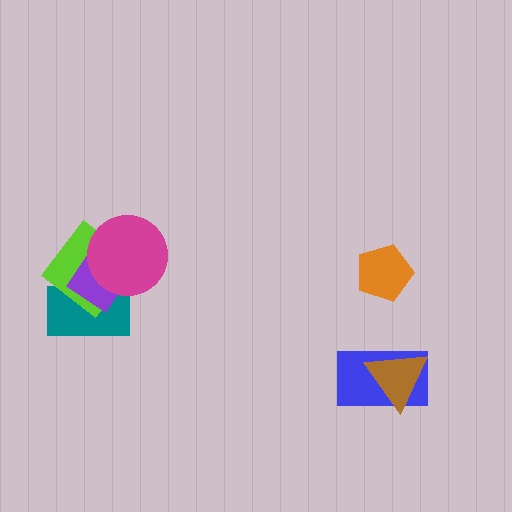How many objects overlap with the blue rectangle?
1 object overlaps with the blue rectangle.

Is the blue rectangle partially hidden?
Yes, it is partially covered by another shape.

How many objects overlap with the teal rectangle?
3 objects overlap with the teal rectangle.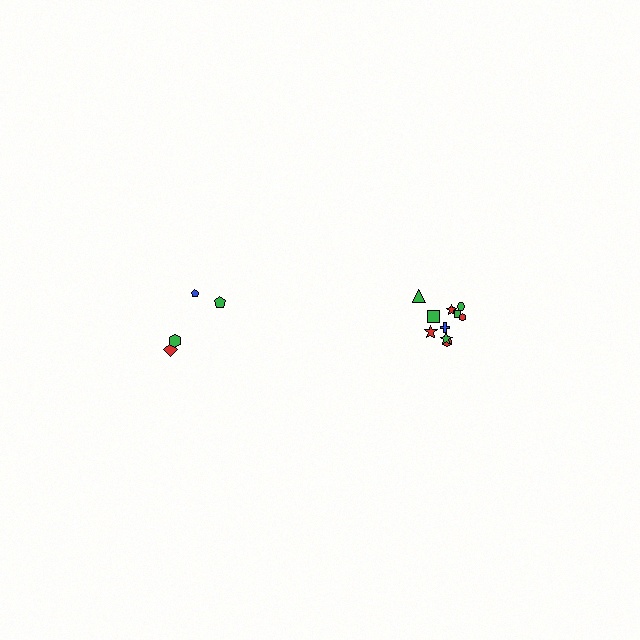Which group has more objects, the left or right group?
The right group.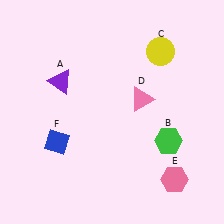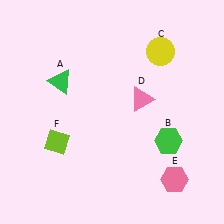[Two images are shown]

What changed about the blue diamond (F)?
In Image 1, F is blue. In Image 2, it changed to lime.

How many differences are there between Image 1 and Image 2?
There are 2 differences between the two images.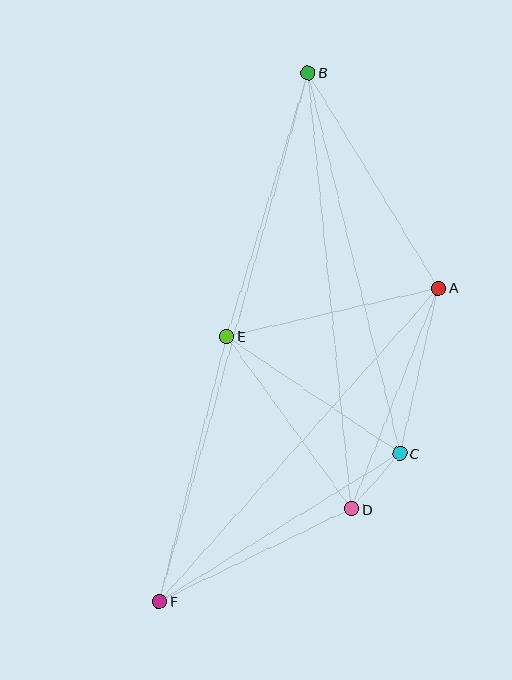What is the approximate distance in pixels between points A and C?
The distance between A and C is approximately 170 pixels.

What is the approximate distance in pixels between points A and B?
The distance between A and B is approximately 251 pixels.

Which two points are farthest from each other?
Points B and F are farthest from each other.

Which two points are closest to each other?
Points C and D are closest to each other.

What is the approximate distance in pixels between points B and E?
The distance between B and E is approximately 276 pixels.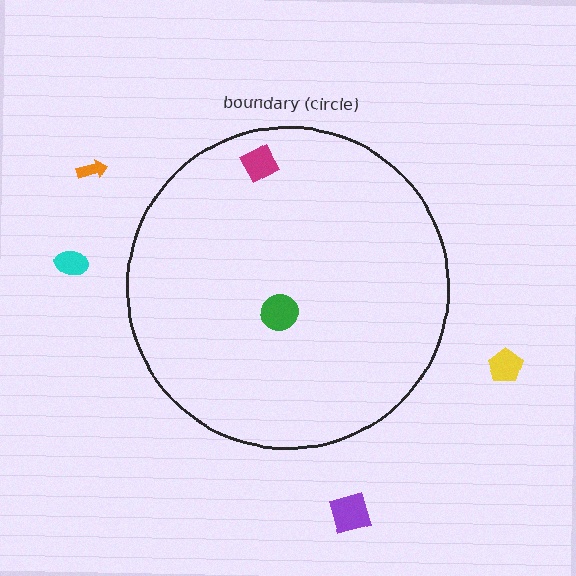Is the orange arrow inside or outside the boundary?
Outside.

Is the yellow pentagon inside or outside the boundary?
Outside.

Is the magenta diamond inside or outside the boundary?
Inside.